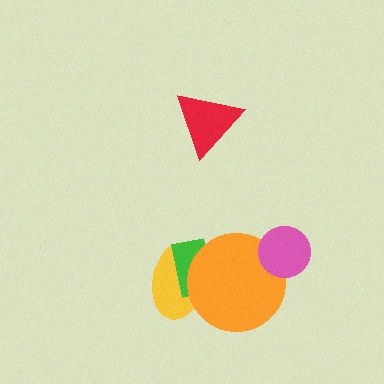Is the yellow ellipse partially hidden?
Yes, it is partially covered by another shape.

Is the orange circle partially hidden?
Yes, it is partially covered by another shape.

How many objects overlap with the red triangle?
0 objects overlap with the red triangle.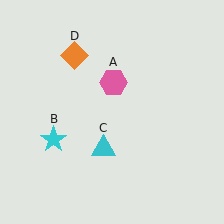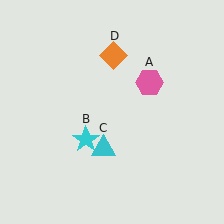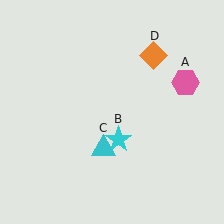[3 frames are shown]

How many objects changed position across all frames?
3 objects changed position: pink hexagon (object A), cyan star (object B), orange diamond (object D).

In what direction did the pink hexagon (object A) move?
The pink hexagon (object A) moved right.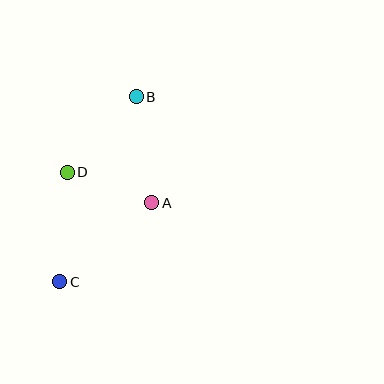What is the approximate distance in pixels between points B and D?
The distance between B and D is approximately 102 pixels.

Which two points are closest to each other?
Points A and D are closest to each other.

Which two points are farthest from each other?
Points B and C are farthest from each other.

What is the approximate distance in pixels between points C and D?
The distance between C and D is approximately 110 pixels.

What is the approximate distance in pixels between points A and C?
The distance between A and C is approximately 121 pixels.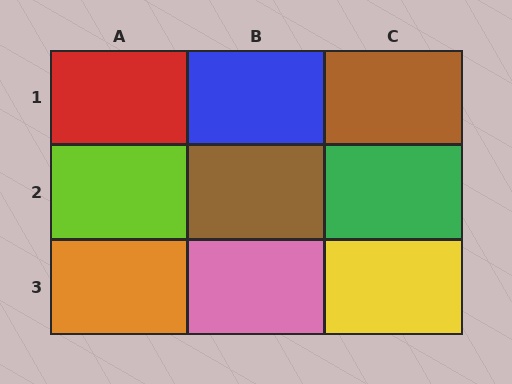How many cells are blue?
1 cell is blue.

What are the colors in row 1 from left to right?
Red, blue, brown.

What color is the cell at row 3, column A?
Orange.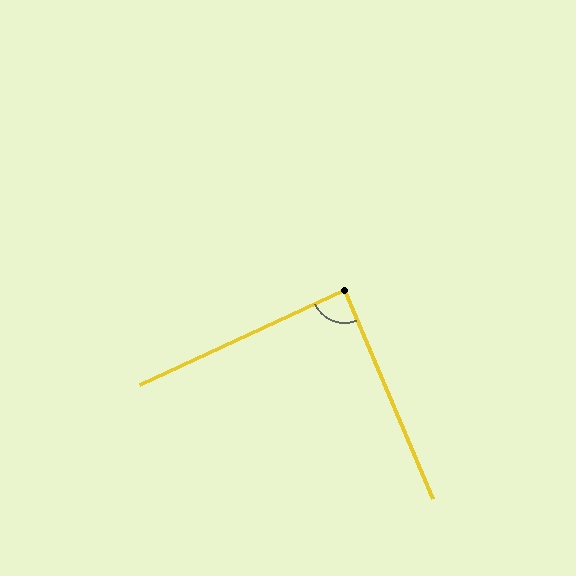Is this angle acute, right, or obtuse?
It is approximately a right angle.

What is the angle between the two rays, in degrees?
Approximately 88 degrees.